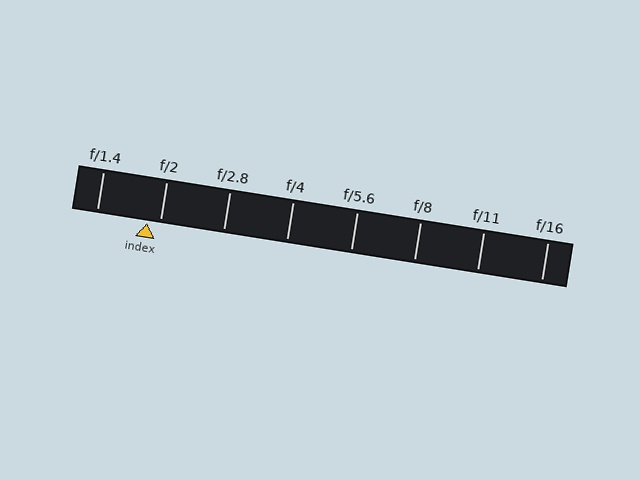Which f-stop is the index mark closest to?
The index mark is closest to f/2.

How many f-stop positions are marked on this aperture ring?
There are 8 f-stop positions marked.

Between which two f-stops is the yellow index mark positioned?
The index mark is between f/1.4 and f/2.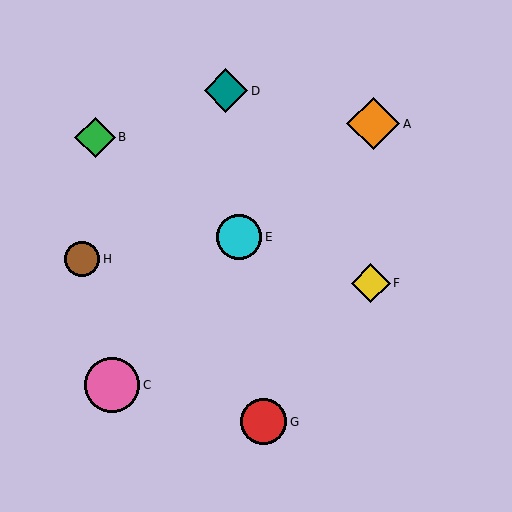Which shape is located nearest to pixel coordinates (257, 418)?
The red circle (labeled G) at (264, 422) is nearest to that location.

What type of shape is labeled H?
Shape H is a brown circle.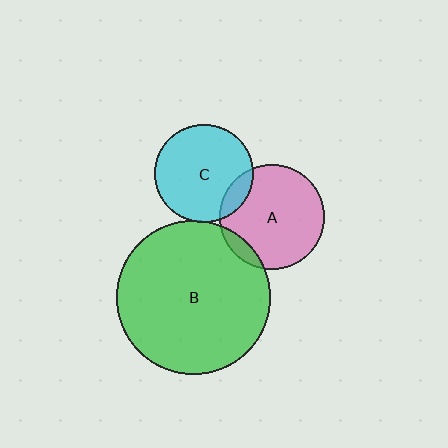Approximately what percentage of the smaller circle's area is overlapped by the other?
Approximately 5%.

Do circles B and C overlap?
Yes.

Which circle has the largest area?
Circle B (green).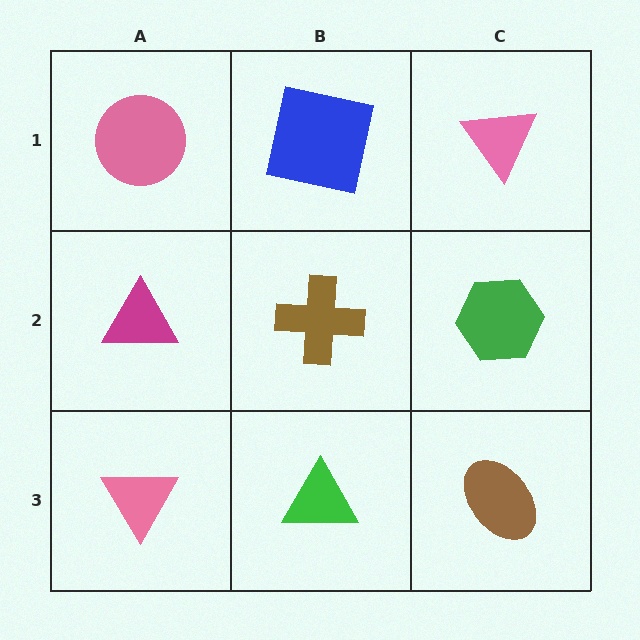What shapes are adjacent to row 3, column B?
A brown cross (row 2, column B), a pink triangle (row 3, column A), a brown ellipse (row 3, column C).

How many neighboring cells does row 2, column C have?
3.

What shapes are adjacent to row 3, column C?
A green hexagon (row 2, column C), a green triangle (row 3, column B).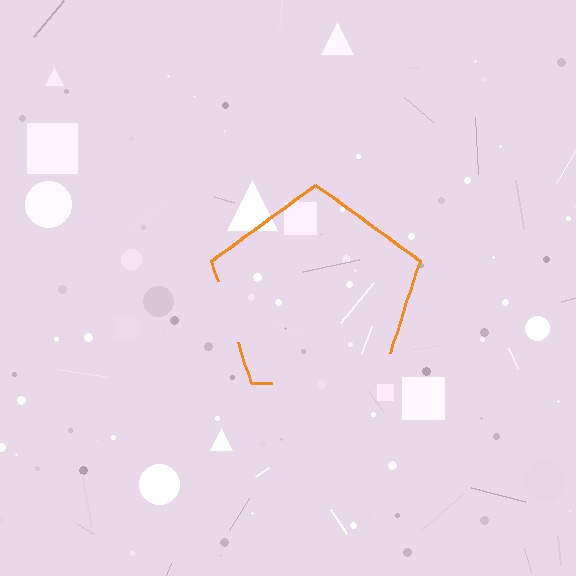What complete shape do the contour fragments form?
The contour fragments form a pentagon.